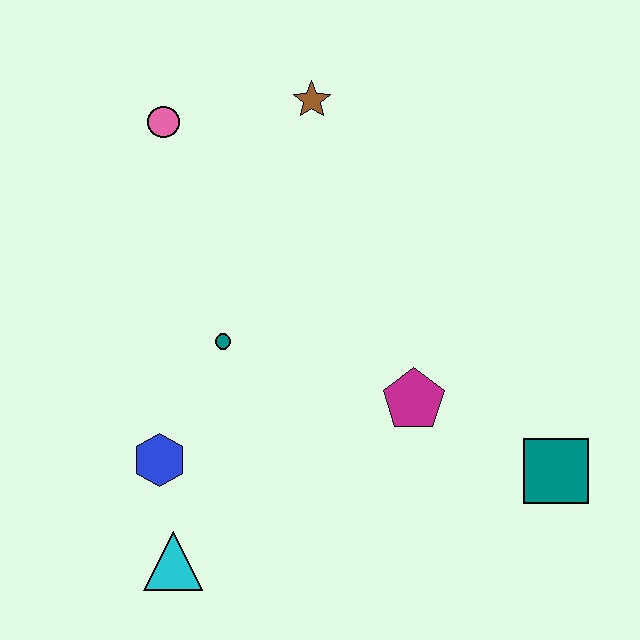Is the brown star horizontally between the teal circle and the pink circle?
No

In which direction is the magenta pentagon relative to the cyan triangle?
The magenta pentagon is to the right of the cyan triangle.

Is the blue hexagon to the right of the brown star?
No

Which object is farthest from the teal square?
The pink circle is farthest from the teal square.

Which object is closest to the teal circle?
The blue hexagon is closest to the teal circle.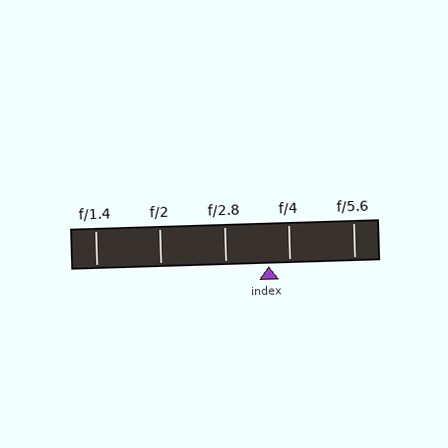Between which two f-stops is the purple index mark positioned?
The index mark is between f/2.8 and f/4.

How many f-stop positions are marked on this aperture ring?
There are 5 f-stop positions marked.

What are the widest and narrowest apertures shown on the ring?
The widest aperture shown is f/1.4 and the narrowest is f/5.6.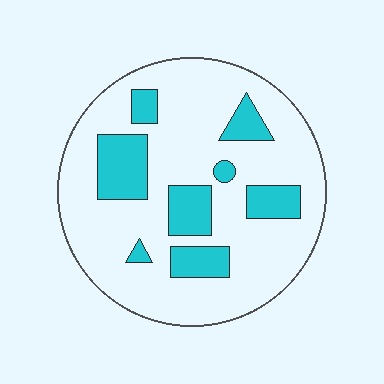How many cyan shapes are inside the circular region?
8.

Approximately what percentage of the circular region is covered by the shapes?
Approximately 20%.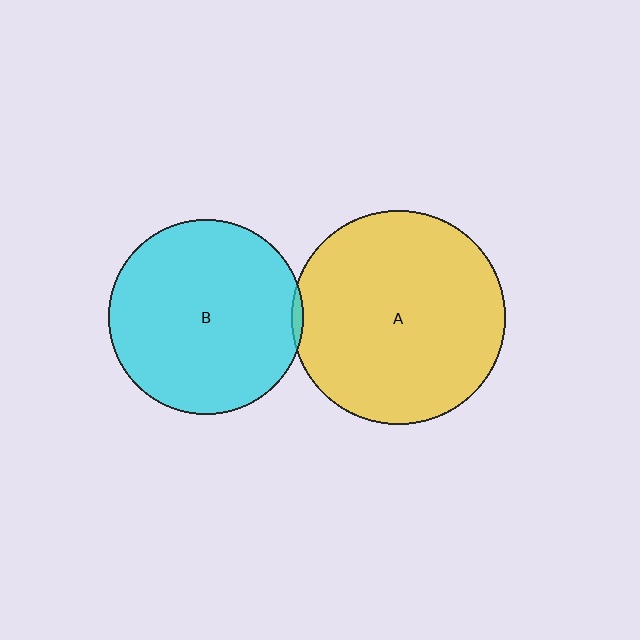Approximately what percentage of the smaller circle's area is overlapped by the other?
Approximately 5%.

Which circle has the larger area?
Circle A (yellow).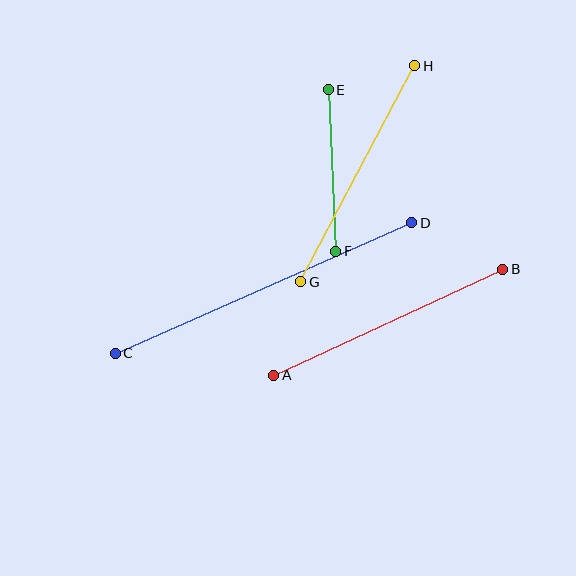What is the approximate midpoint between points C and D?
The midpoint is at approximately (263, 288) pixels.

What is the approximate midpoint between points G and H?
The midpoint is at approximately (358, 174) pixels.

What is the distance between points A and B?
The distance is approximately 253 pixels.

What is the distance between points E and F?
The distance is approximately 162 pixels.